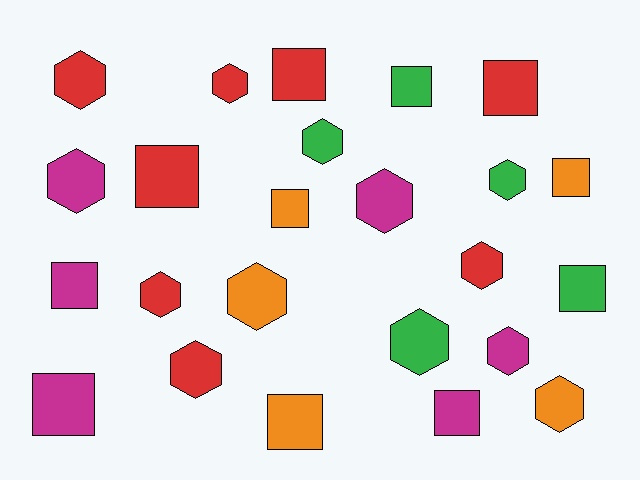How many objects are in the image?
There are 24 objects.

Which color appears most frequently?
Red, with 8 objects.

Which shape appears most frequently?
Hexagon, with 13 objects.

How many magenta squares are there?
There are 3 magenta squares.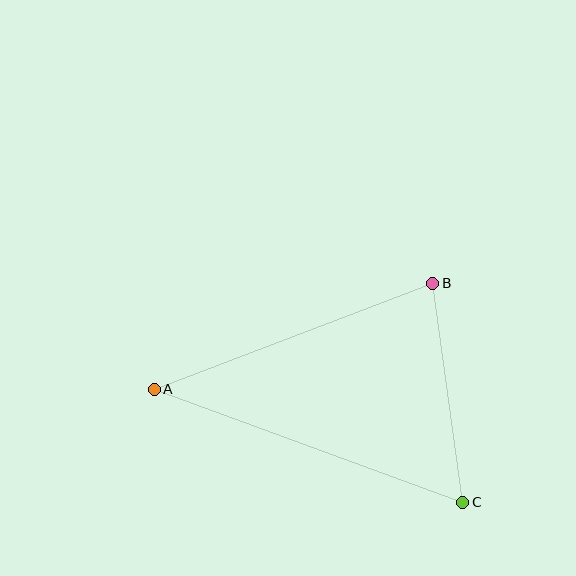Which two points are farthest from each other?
Points A and C are farthest from each other.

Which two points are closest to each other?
Points B and C are closest to each other.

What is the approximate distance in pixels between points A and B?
The distance between A and B is approximately 298 pixels.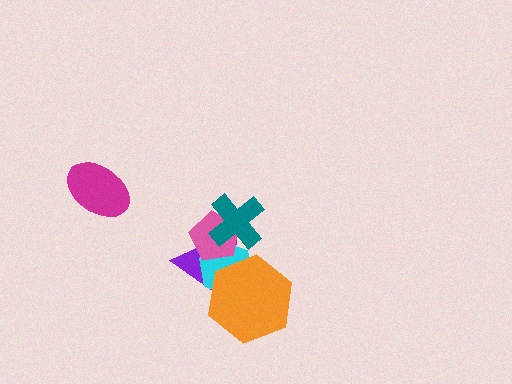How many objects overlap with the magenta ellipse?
0 objects overlap with the magenta ellipse.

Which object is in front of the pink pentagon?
The teal cross is in front of the pink pentagon.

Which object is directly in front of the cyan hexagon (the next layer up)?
The pink pentagon is directly in front of the cyan hexagon.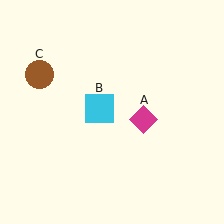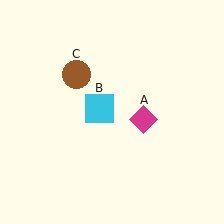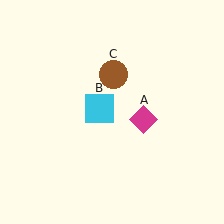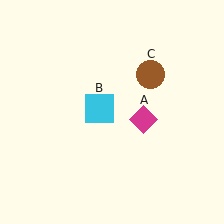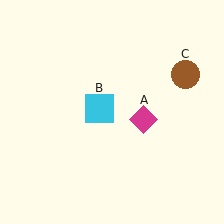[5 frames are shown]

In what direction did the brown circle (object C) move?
The brown circle (object C) moved right.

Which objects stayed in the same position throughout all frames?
Magenta diamond (object A) and cyan square (object B) remained stationary.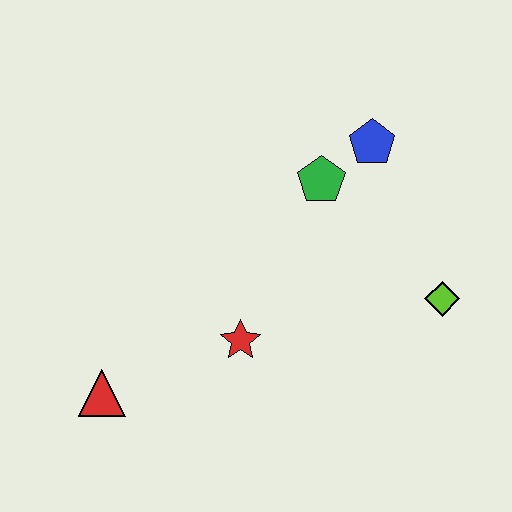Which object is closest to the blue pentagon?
The green pentagon is closest to the blue pentagon.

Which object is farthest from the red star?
The blue pentagon is farthest from the red star.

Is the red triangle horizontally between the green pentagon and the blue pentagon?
No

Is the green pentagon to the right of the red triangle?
Yes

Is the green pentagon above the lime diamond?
Yes